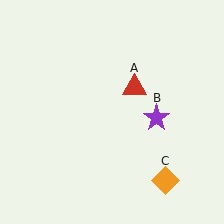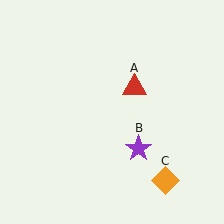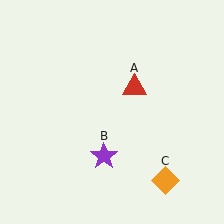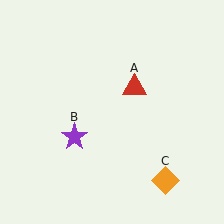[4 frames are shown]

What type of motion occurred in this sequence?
The purple star (object B) rotated clockwise around the center of the scene.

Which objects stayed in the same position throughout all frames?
Red triangle (object A) and orange diamond (object C) remained stationary.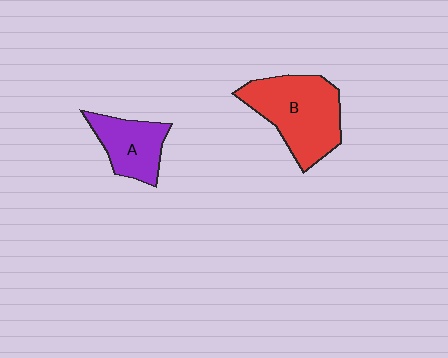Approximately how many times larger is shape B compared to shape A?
Approximately 1.7 times.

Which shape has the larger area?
Shape B (red).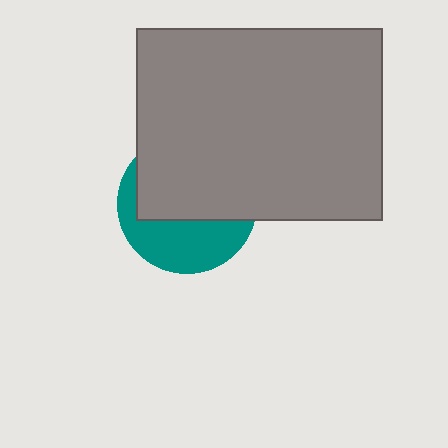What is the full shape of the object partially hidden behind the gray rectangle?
The partially hidden object is a teal circle.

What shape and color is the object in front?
The object in front is a gray rectangle.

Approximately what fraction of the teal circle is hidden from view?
Roughly 60% of the teal circle is hidden behind the gray rectangle.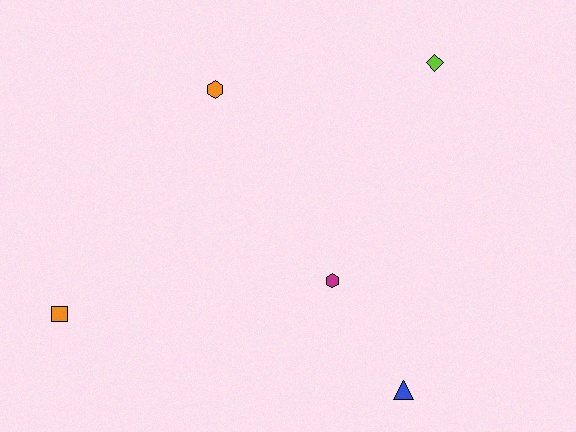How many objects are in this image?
There are 5 objects.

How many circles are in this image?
There are no circles.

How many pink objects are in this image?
There are no pink objects.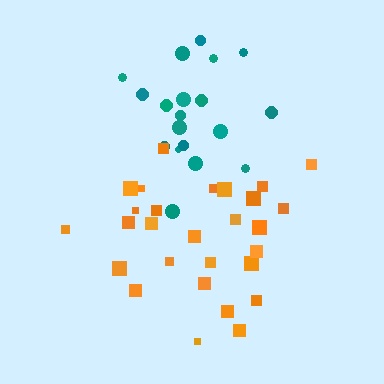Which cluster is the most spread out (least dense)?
Orange.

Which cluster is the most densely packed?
Teal.